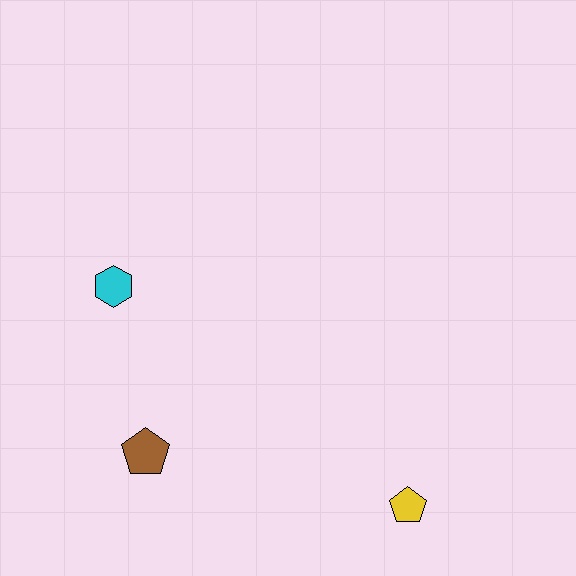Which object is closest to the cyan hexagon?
The brown pentagon is closest to the cyan hexagon.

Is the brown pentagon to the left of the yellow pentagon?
Yes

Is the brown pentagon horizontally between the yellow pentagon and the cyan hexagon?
Yes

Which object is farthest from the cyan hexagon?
The yellow pentagon is farthest from the cyan hexagon.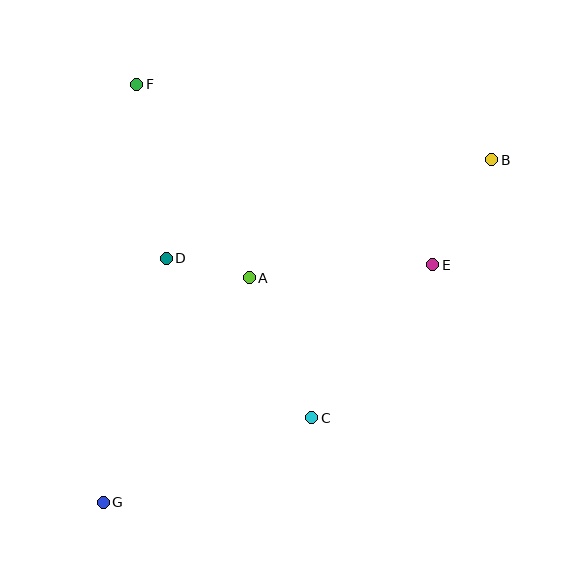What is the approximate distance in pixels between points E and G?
The distance between E and G is approximately 406 pixels.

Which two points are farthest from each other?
Points B and G are farthest from each other.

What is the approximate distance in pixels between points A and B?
The distance between A and B is approximately 270 pixels.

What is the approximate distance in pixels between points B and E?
The distance between B and E is approximately 120 pixels.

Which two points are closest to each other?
Points A and D are closest to each other.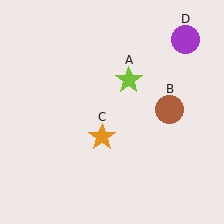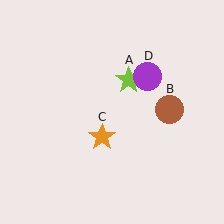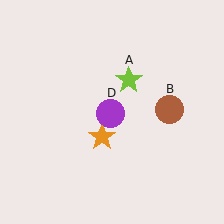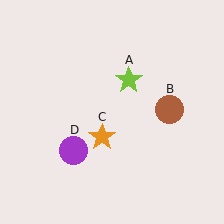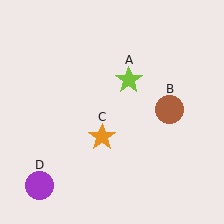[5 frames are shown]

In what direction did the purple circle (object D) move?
The purple circle (object D) moved down and to the left.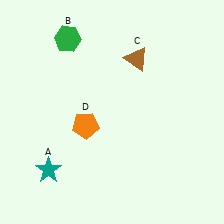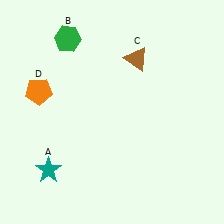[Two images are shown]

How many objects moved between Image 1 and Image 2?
1 object moved between the two images.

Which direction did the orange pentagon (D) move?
The orange pentagon (D) moved left.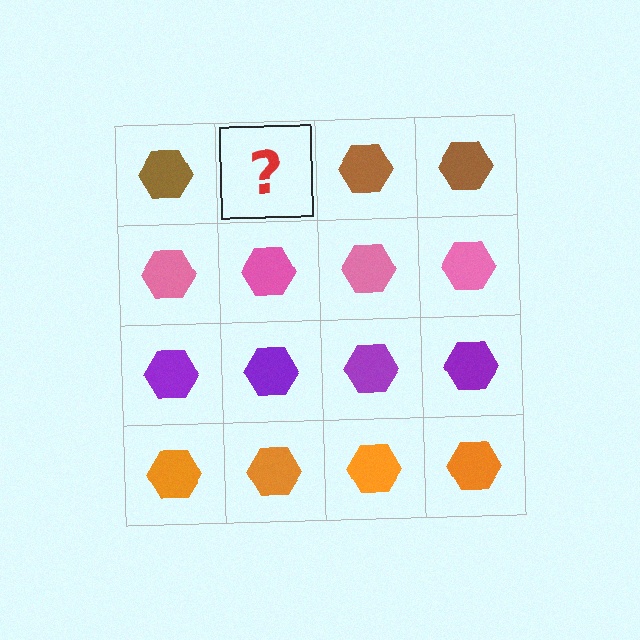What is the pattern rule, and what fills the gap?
The rule is that each row has a consistent color. The gap should be filled with a brown hexagon.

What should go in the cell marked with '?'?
The missing cell should contain a brown hexagon.